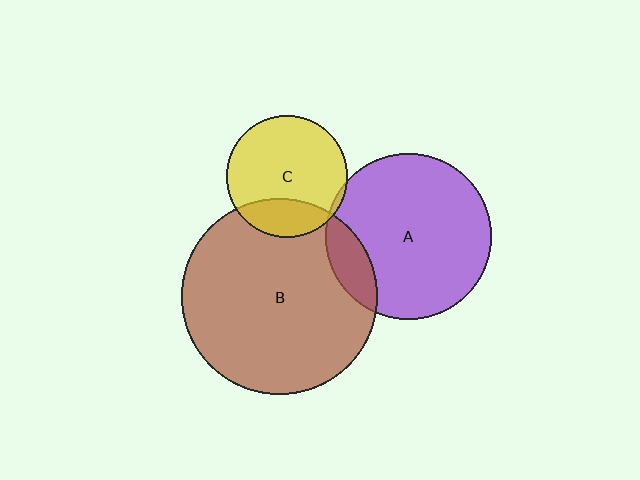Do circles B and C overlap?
Yes.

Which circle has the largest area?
Circle B (brown).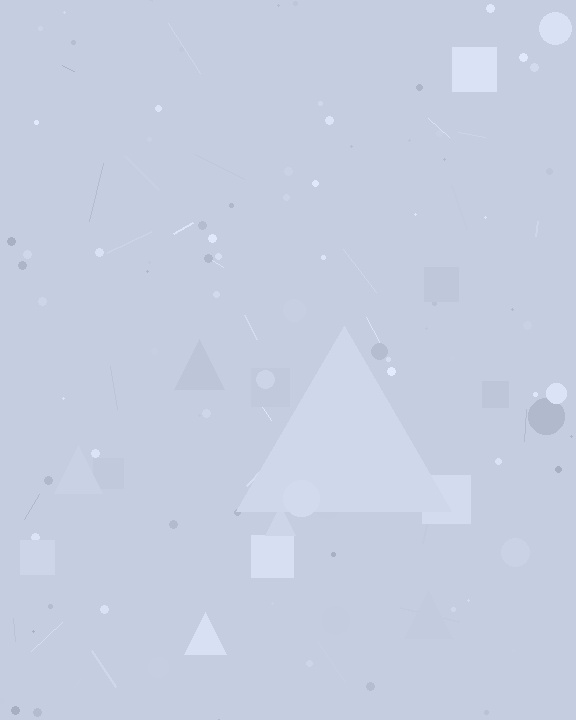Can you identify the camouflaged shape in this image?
The camouflaged shape is a triangle.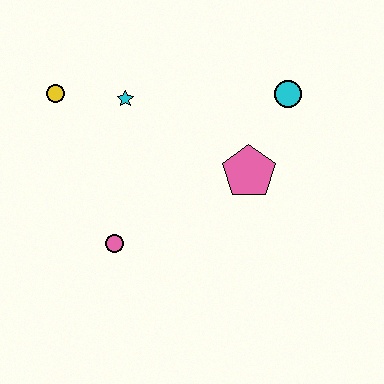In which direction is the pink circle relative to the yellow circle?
The pink circle is below the yellow circle.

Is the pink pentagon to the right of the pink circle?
Yes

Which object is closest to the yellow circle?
The cyan star is closest to the yellow circle.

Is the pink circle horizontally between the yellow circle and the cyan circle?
Yes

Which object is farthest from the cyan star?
The cyan circle is farthest from the cyan star.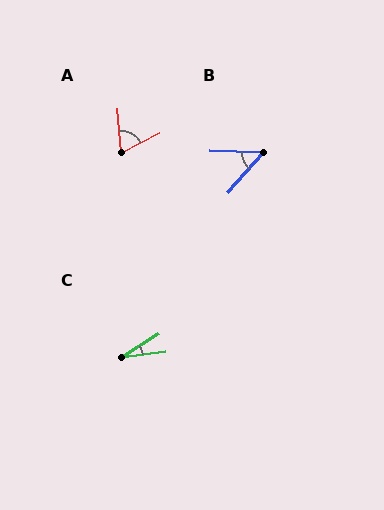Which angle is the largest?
A, at approximately 67 degrees.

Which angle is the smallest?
C, at approximately 24 degrees.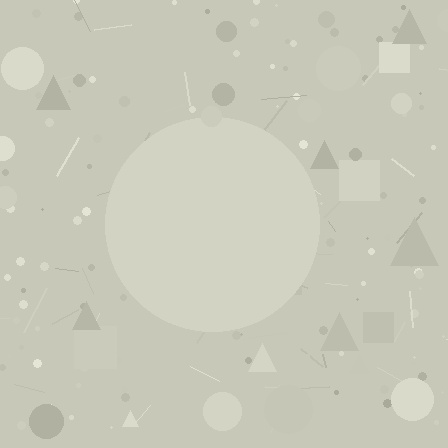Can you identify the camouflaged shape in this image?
The camouflaged shape is a circle.